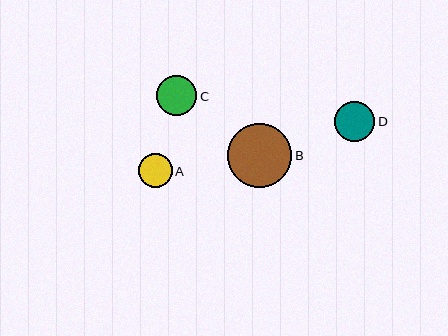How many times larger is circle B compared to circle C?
Circle B is approximately 1.6 times the size of circle C.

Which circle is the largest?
Circle B is the largest with a size of approximately 64 pixels.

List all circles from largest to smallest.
From largest to smallest: B, C, D, A.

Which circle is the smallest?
Circle A is the smallest with a size of approximately 34 pixels.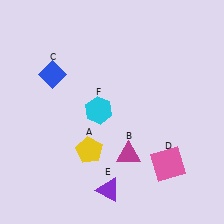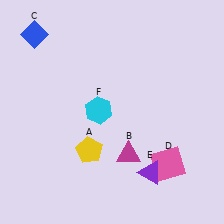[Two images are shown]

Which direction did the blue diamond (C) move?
The blue diamond (C) moved up.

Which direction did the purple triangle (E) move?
The purple triangle (E) moved right.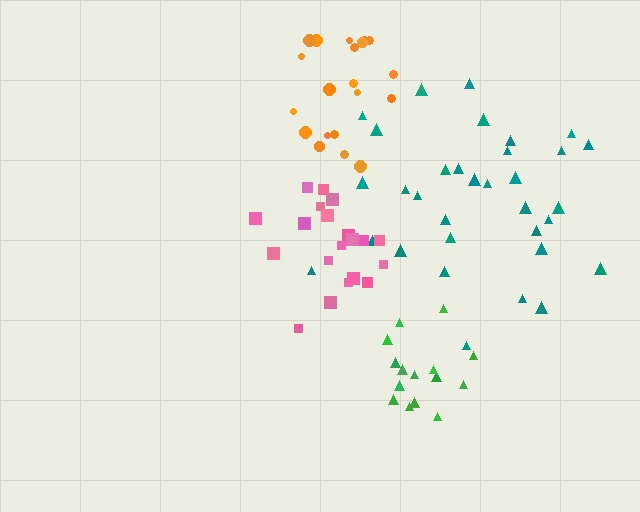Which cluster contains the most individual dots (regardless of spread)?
Teal (33).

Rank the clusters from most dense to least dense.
green, pink, orange, teal.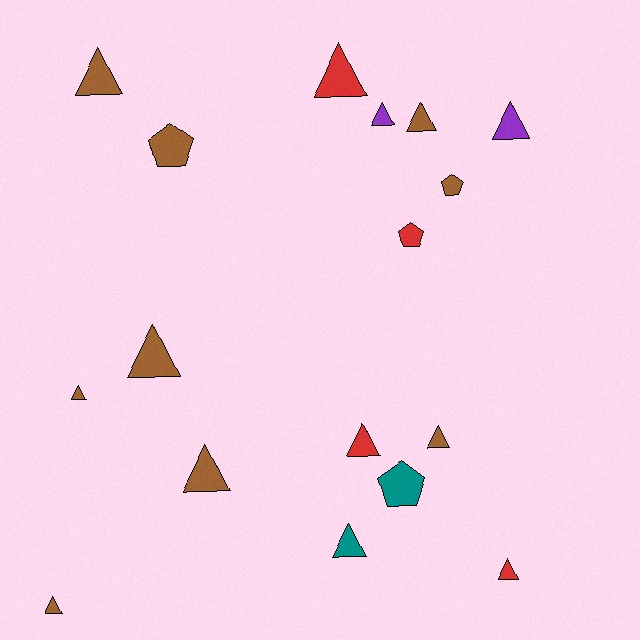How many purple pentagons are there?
There are no purple pentagons.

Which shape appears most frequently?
Triangle, with 13 objects.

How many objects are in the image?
There are 17 objects.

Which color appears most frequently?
Brown, with 9 objects.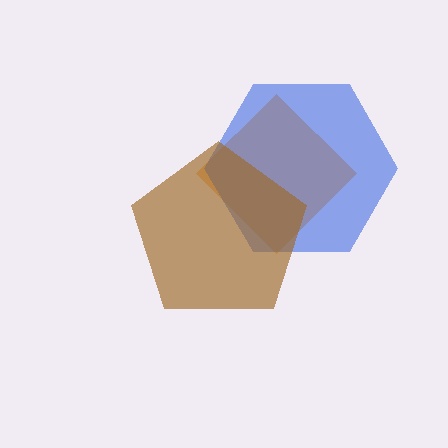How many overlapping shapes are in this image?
There are 3 overlapping shapes in the image.